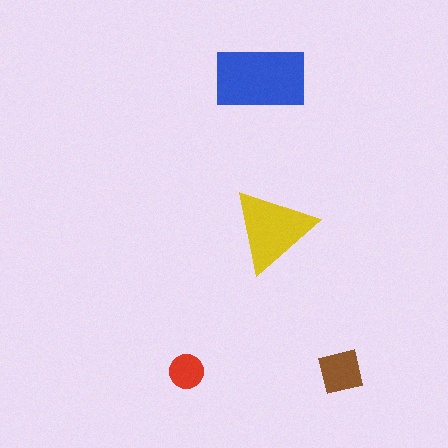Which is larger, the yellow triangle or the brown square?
The yellow triangle.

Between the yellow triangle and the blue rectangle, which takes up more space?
The blue rectangle.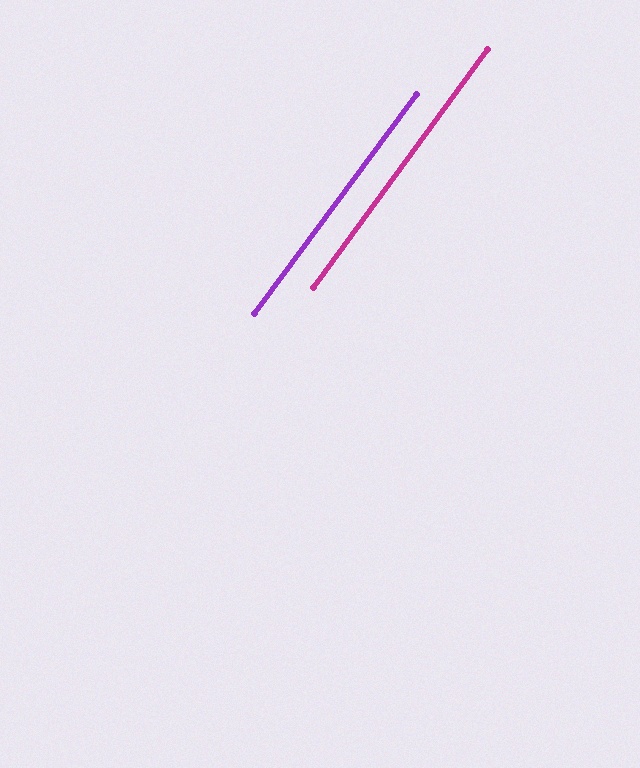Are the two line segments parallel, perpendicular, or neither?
Parallel — their directions differ by only 0.4°.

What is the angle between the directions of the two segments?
Approximately 0 degrees.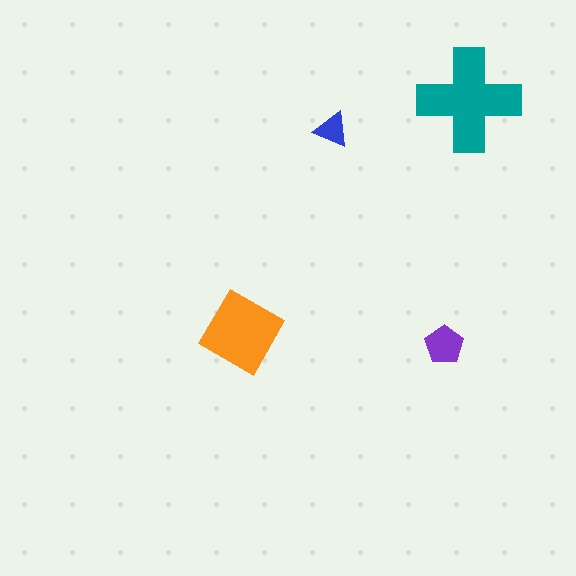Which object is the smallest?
The blue triangle.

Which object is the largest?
The teal cross.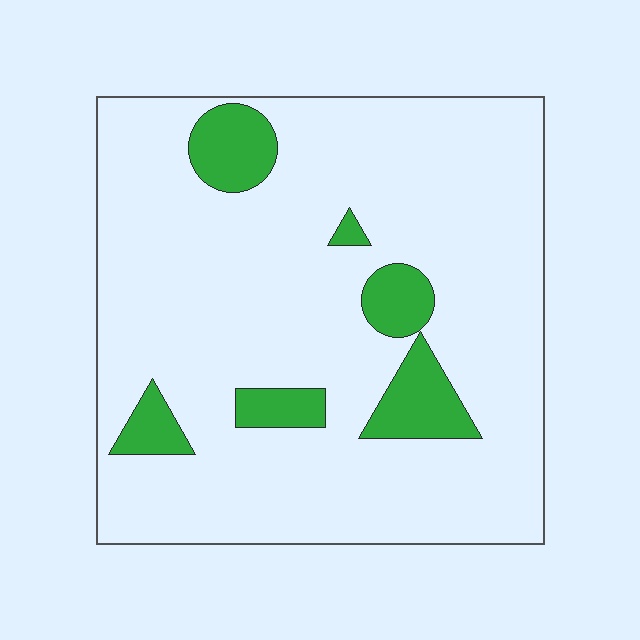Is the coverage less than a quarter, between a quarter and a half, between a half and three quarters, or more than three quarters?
Less than a quarter.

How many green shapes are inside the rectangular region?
6.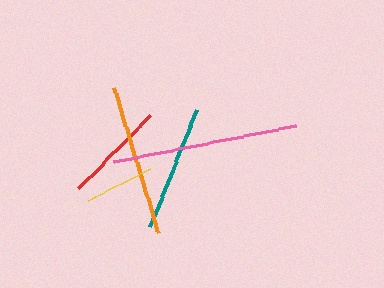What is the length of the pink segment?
The pink segment is approximately 186 pixels long.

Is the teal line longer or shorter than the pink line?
The pink line is longer than the teal line.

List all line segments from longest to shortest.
From longest to shortest: pink, orange, teal, red, yellow.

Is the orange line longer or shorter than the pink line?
The pink line is longer than the orange line.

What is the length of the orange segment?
The orange segment is approximately 152 pixels long.